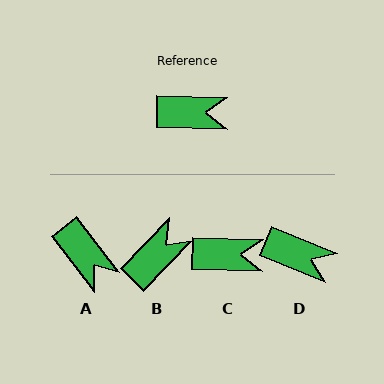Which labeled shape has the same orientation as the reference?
C.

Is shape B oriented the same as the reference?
No, it is off by about 47 degrees.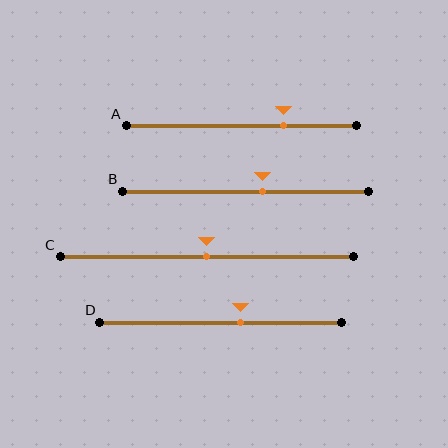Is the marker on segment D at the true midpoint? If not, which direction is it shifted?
No, the marker on segment D is shifted to the right by about 8% of the segment length.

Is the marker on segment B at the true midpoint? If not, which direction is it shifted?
No, the marker on segment B is shifted to the right by about 7% of the segment length.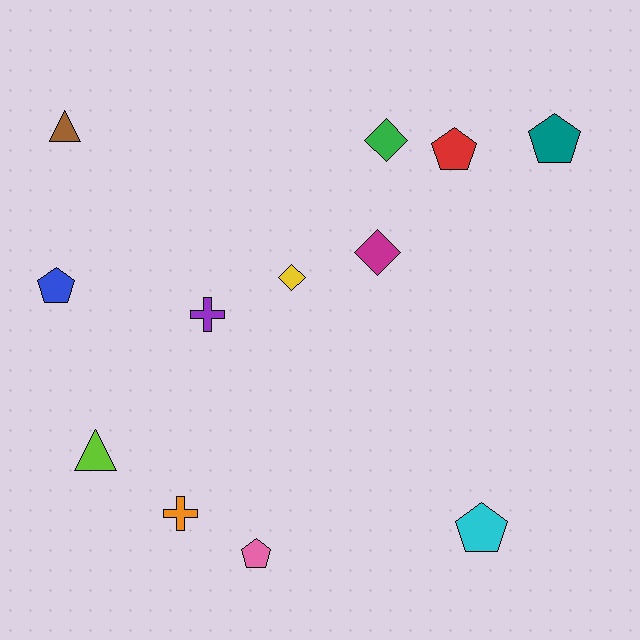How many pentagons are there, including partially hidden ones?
There are 5 pentagons.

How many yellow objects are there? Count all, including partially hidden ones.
There is 1 yellow object.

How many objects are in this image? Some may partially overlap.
There are 12 objects.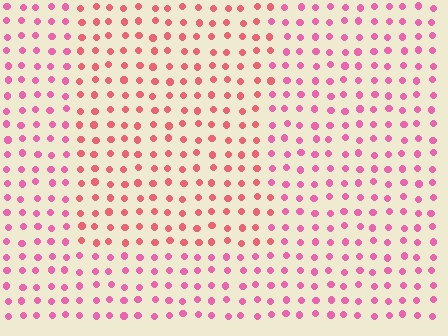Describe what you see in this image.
The image is filled with small pink elements in a uniform arrangement. A rectangle-shaped region is visible where the elements are tinted to a slightly different hue, forming a subtle color boundary.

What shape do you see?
I see a rectangle.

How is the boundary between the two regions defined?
The boundary is defined purely by a slight shift in hue (about 27 degrees). Spacing, size, and orientation are identical on both sides.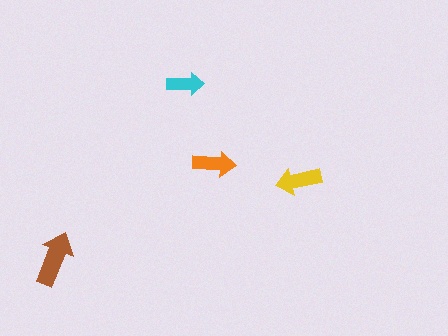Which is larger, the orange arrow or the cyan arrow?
The orange one.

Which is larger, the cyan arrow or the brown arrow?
The brown one.